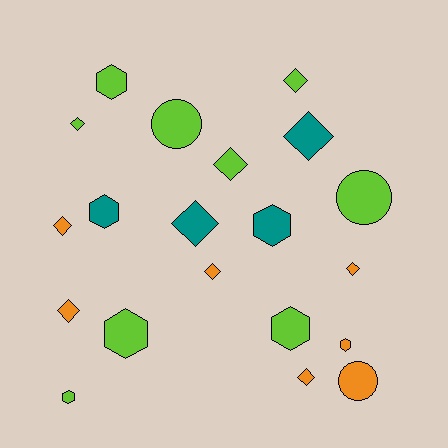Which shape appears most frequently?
Diamond, with 10 objects.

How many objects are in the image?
There are 20 objects.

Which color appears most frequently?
Lime, with 9 objects.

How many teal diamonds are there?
There are 2 teal diamonds.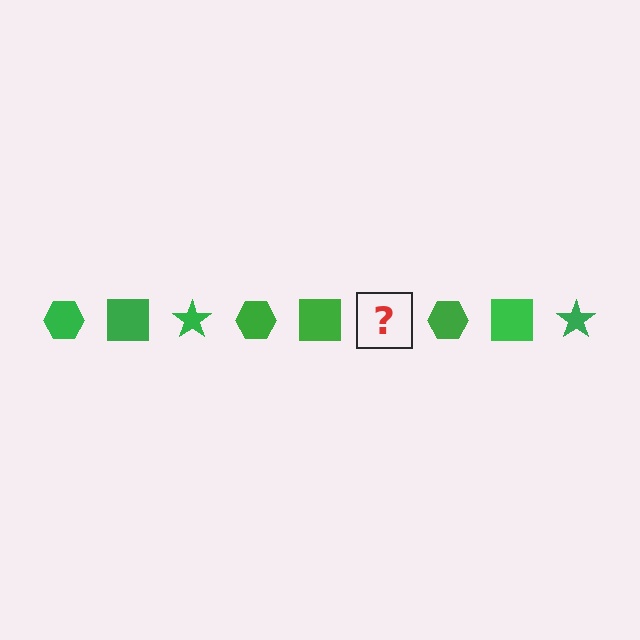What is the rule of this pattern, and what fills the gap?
The rule is that the pattern cycles through hexagon, square, star shapes in green. The gap should be filled with a green star.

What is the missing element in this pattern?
The missing element is a green star.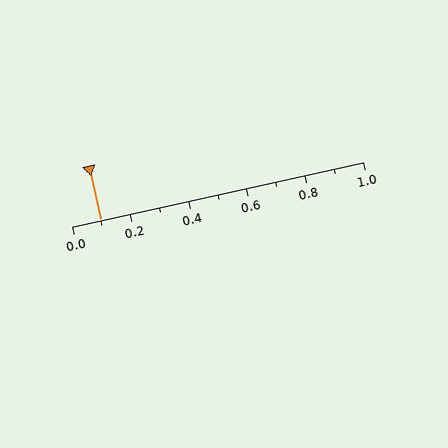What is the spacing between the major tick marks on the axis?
The major ticks are spaced 0.2 apart.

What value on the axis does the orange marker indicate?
The marker indicates approximately 0.1.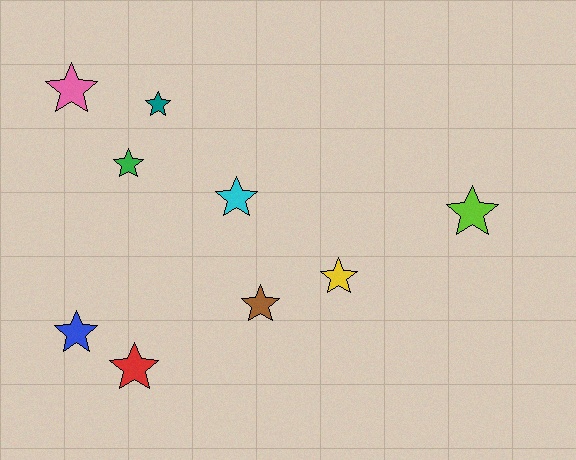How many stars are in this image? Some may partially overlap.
There are 9 stars.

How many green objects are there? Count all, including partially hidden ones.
There is 1 green object.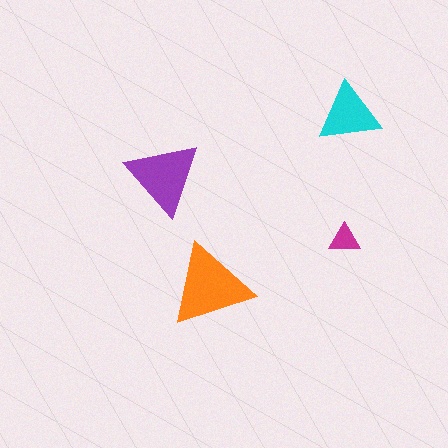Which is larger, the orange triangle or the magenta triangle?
The orange one.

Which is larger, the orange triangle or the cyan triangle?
The orange one.